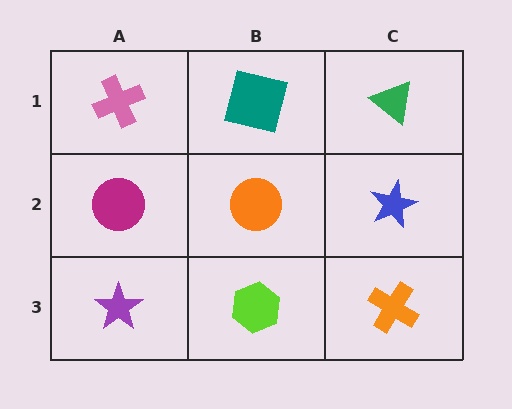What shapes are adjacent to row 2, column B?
A teal square (row 1, column B), a lime hexagon (row 3, column B), a magenta circle (row 2, column A), a blue star (row 2, column C).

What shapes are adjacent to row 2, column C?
A green triangle (row 1, column C), an orange cross (row 3, column C), an orange circle (row 2, column B).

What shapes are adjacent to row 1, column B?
An orange circle (row 2, column B), a pink cross (row 1, column A), a green triangle (row 1, column C).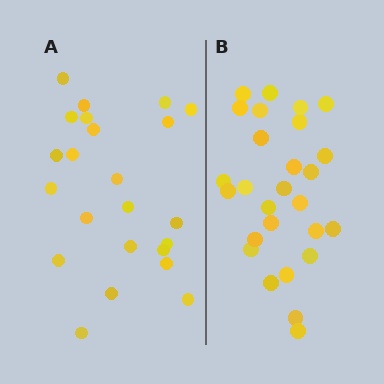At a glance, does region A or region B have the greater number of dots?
Region B (the right region) has more dots.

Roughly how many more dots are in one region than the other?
Region B has about 4 more dots than region A.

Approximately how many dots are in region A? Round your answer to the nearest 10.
About 20 dots. (The exact count is 23, which rounds to 20.)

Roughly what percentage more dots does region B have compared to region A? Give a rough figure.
About 15% more.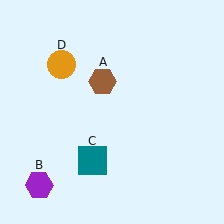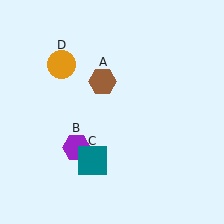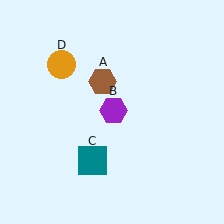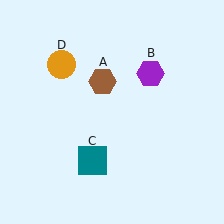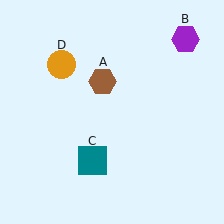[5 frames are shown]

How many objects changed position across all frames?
1 object changed position: purple hexagon (object B).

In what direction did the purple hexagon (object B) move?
The purple hexagon (object B) moved up and to the right.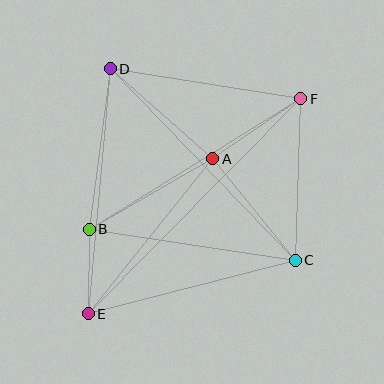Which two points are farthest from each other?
Points E and F are farthest from each other.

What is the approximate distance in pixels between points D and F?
The distance between D and F is approximately 193 pixels.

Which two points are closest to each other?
Points B and E are closest to each other.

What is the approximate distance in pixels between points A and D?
The distance between A and D is approximately 136 pixels.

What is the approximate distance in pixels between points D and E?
The distance between D and E is approximately 246 pixels.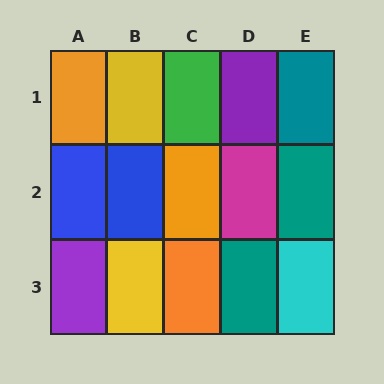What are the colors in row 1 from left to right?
Orange, yellow, green, purple, teal.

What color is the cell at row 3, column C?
Orange.